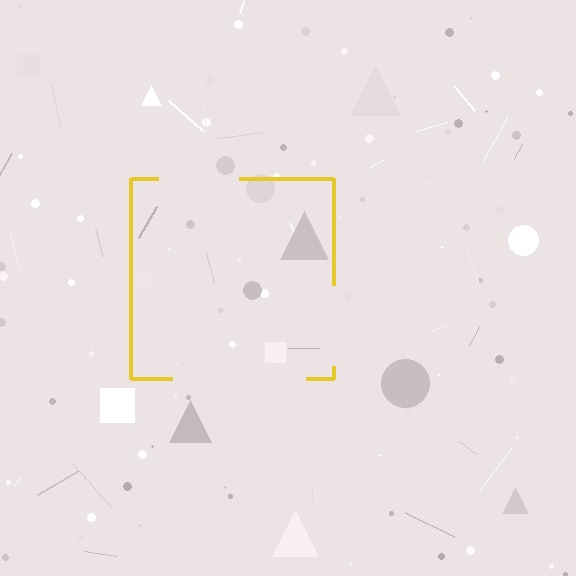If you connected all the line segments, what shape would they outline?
They would outline a square.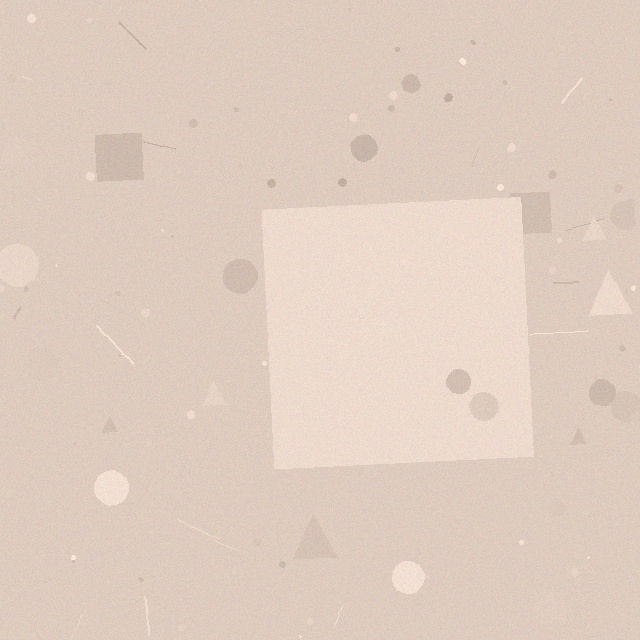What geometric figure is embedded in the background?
A square is embedded in the background.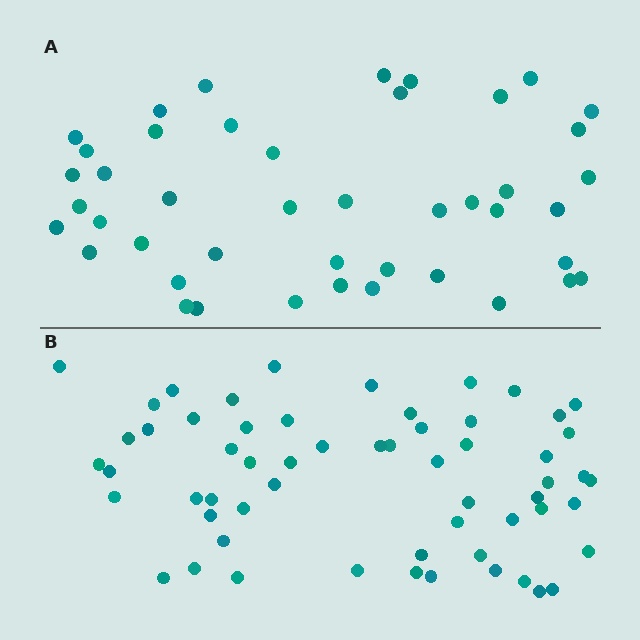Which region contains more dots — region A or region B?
Region B (the bottom region) has more dots.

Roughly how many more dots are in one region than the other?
Region B has approximately 15 more dots than region A.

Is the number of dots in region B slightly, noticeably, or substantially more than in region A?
Region B has noticeably more, but not dramatically so. The ratio is roughly 1.3 to 1.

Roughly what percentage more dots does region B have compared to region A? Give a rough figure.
About 35% more.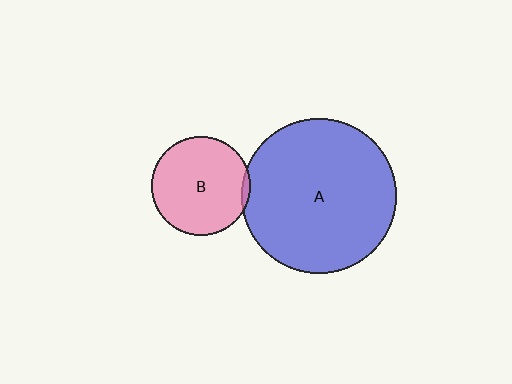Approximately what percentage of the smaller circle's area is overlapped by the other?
Approximately 5%.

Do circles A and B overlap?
Yes.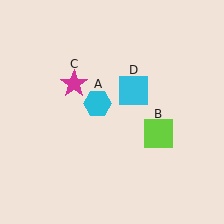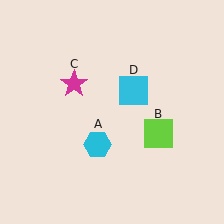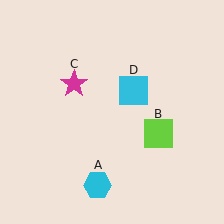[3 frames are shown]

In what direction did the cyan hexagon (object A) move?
The cyan hexagon (object A) moved down.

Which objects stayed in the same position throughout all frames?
Lime square (object B) and magenta star (object C) and cyan square (object D) remained stationary.